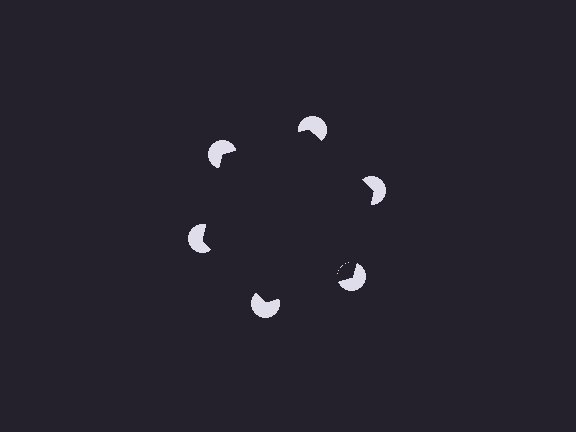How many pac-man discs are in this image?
There are 6 — one at each vertex of the illusory hexagon.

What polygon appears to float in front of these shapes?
An illusory hexagon — its edges are inferred from the aligned wedge cuts in the pac-man discs, not physically drawn.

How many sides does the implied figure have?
6 sides.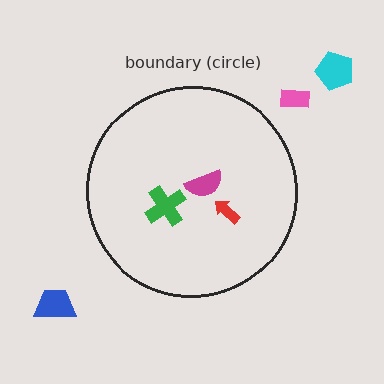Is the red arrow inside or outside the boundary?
Inside.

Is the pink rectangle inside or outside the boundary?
Outside.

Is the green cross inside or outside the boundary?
Inside.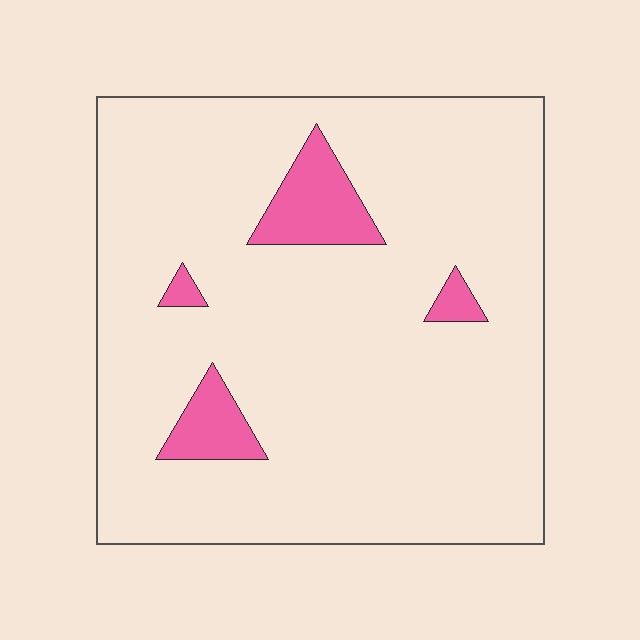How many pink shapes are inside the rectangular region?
4.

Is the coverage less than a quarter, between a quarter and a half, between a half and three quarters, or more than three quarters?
Less than a quarter.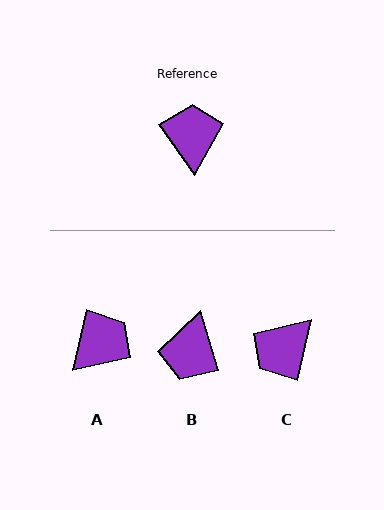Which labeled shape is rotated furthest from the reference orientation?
B, about 161 degrees away.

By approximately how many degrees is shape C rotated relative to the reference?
Approximately 132 degrees counter-clockwise.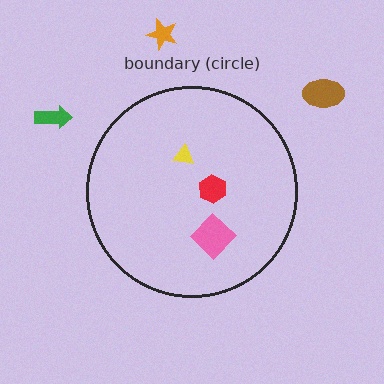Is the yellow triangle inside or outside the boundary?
Inside.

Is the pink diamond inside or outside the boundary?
Inside.